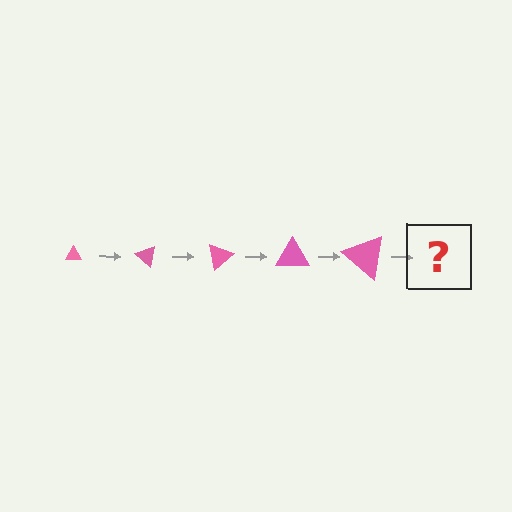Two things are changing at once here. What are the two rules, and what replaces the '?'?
The two rules are that the triangle grows larger each step and it rotates 40 degrees each step. The '?' should be a triangle, larger than the previous one and rotated 200 degrees from the start.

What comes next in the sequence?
The next element should be a triangle, larger than the previous one and rotated 200 degrees from the start.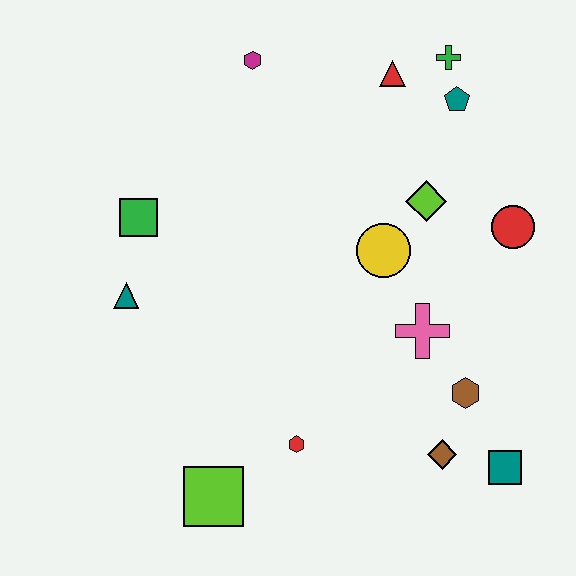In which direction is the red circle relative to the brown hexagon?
The red circle is above the brown hexagon.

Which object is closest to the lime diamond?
The yellow circle is closest to the lime diamond.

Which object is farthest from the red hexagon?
The green cross is farthest from the red hexagon.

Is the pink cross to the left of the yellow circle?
No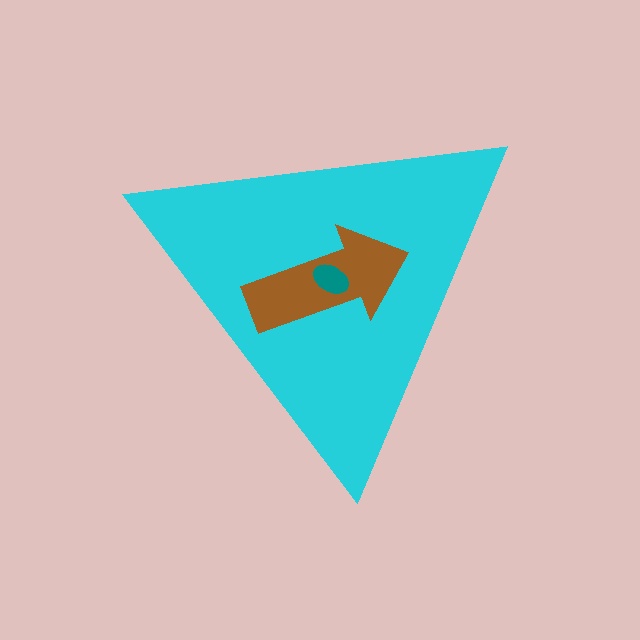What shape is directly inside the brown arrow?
The teal ellipse.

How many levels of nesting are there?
3.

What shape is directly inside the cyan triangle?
The brown arrow.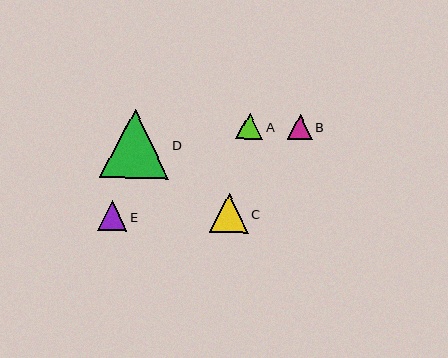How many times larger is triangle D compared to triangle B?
Triangle D is approximately 2.7 times the size of triangle B.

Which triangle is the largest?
Triangle D is the largest with a size of approximately 69 pixels.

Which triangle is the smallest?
Triangle B is the smallest with a size of approximately 25 pixels.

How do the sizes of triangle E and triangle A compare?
Triangle E and triangle A are approximately the same size.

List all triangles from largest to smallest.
From largest to smallest: D, C, E, A, B.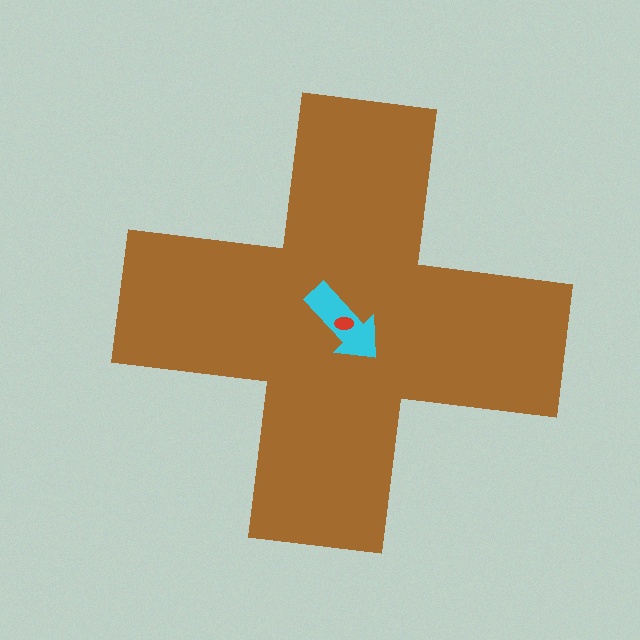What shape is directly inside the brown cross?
The cyan arrow.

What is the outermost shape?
The brown cross.